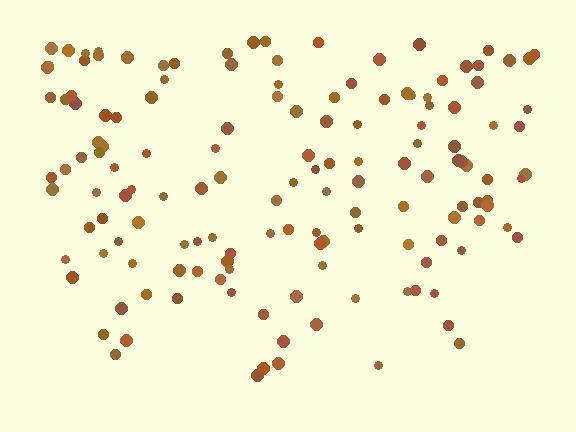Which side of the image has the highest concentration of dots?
The top.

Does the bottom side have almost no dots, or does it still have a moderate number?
Still a moderate number, just noticeably fewer than the top.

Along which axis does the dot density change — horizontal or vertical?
Vertical.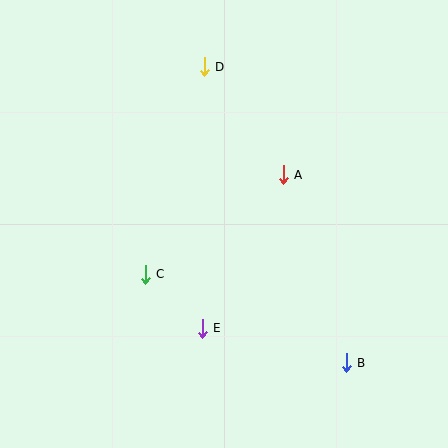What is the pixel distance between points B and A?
The distance between B and A is 198 pixels.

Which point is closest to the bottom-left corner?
Point C is closest to the bottom-left corner.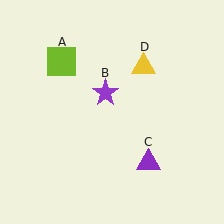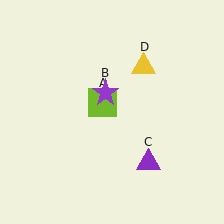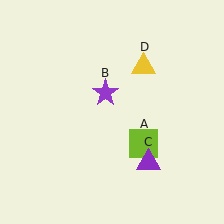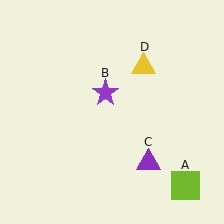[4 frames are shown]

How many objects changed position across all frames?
1 object changed position: lime square (object A).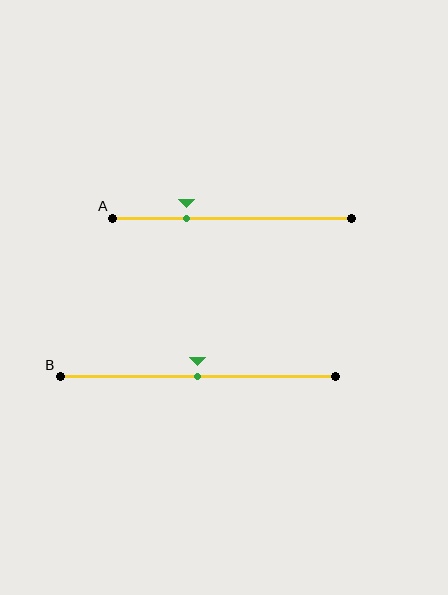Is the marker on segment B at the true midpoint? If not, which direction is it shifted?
Yes, the marker on segment B is at the true midpoint.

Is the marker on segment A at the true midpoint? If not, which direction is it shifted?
No, the marker on segment A is shifted to the left by about 19% of the segment length.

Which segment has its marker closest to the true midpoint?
Segment B has its marker closest to the true midpoint.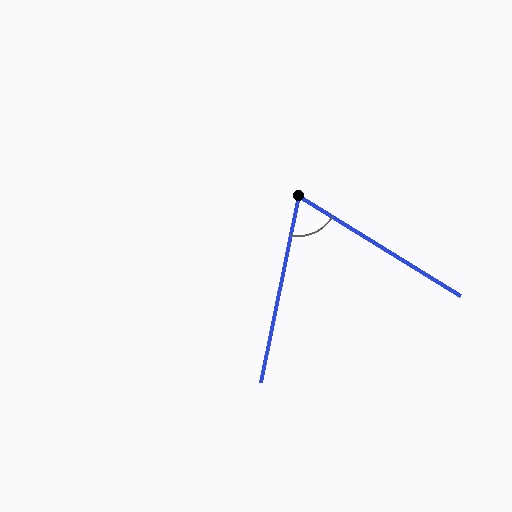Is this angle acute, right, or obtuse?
It is acute.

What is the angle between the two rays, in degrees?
Approximately 70 degrees.